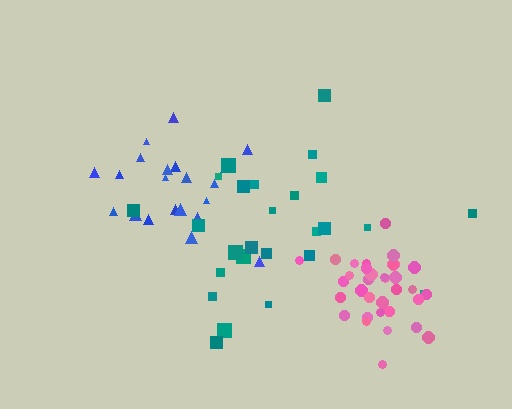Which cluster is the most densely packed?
Pink.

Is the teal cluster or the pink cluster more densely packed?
Pink.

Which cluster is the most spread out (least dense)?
Teal.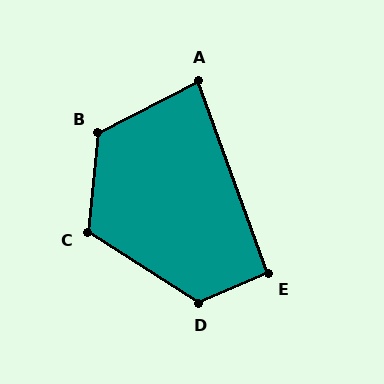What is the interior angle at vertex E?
Approximately 93 degrees (approximately right).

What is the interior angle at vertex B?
Approximately 123 degrees (obtuse).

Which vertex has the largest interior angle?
D, at approximately 124 degrees.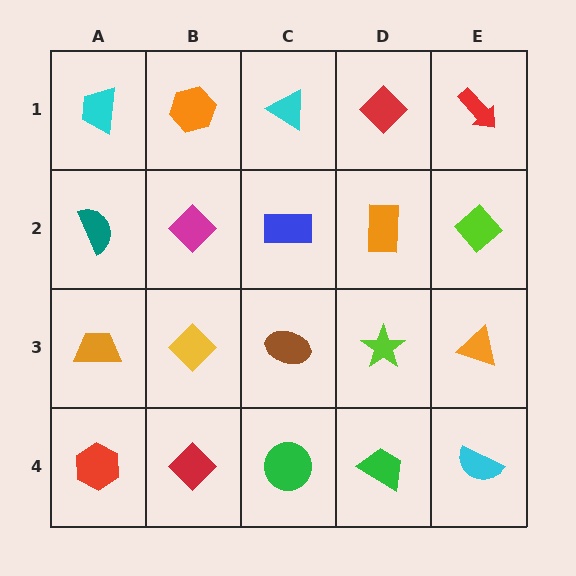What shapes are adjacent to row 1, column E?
A lime diamond (row 2, column E), a red diamond (row 1, column D).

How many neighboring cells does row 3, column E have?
3.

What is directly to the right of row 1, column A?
An orange hexagon.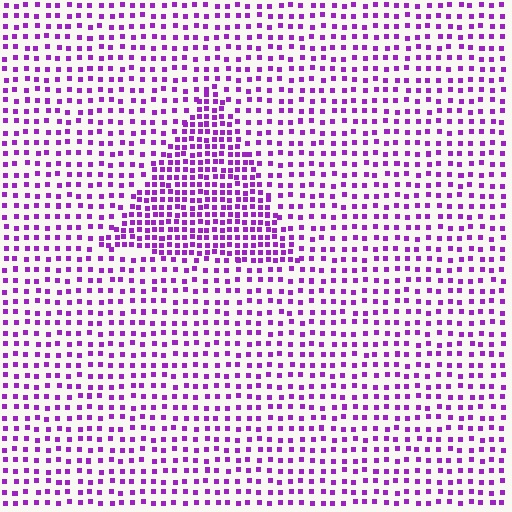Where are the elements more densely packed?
The elements are more densely packed inside the triangle boundary.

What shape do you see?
I see a triangle.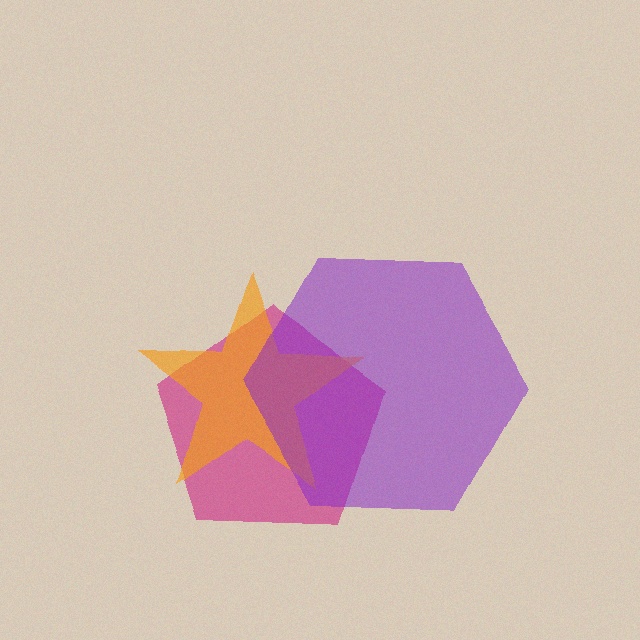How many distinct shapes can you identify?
There are 3 distinct shapes: a magenta pentagon, an orange star, a purple hexagon.